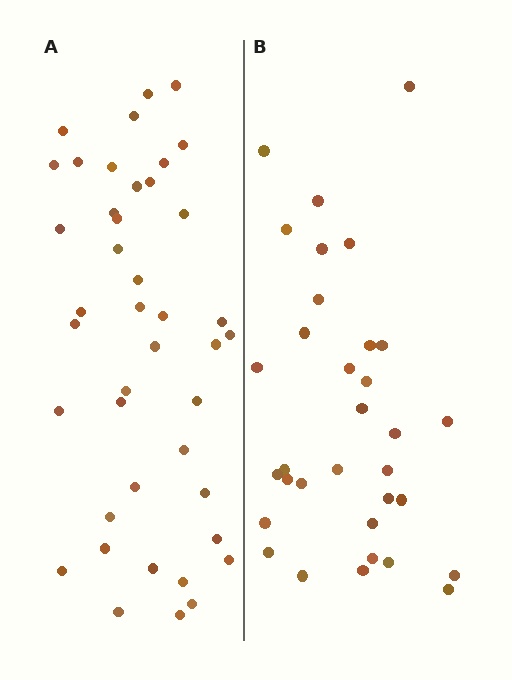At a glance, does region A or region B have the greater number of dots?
Region A (the left region) has more dots.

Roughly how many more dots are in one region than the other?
Region A has roughly 8 or so more dots than region B.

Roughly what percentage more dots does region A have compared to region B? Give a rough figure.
About 25% more.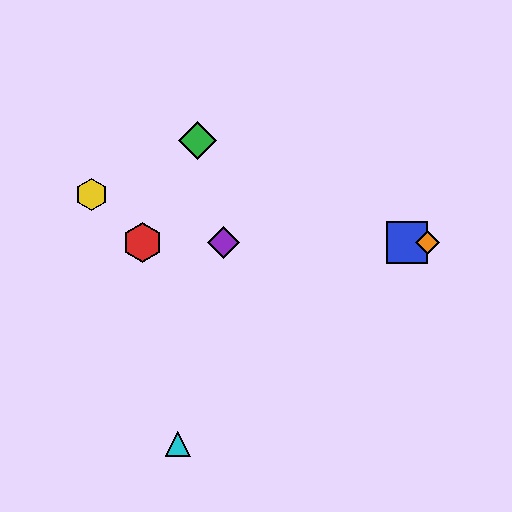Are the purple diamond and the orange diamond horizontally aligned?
Yes, both are at y≈243.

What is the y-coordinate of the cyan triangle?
The cyan triangle is at y≈444.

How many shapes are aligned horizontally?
4 shapes (the red hexagon, the blue square, the purple diamond, the orange diamond) are aligned horizontally.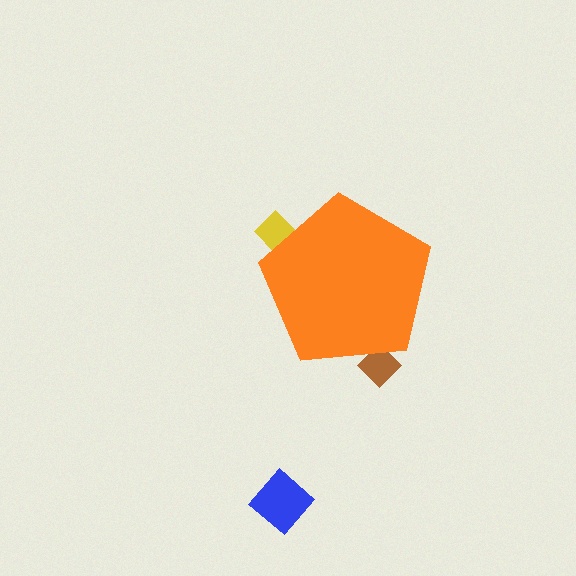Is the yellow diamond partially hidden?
Yes, the yellow diamond is partially hidden behind the orange pentagon.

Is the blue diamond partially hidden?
No, the blue diamond is fully visible.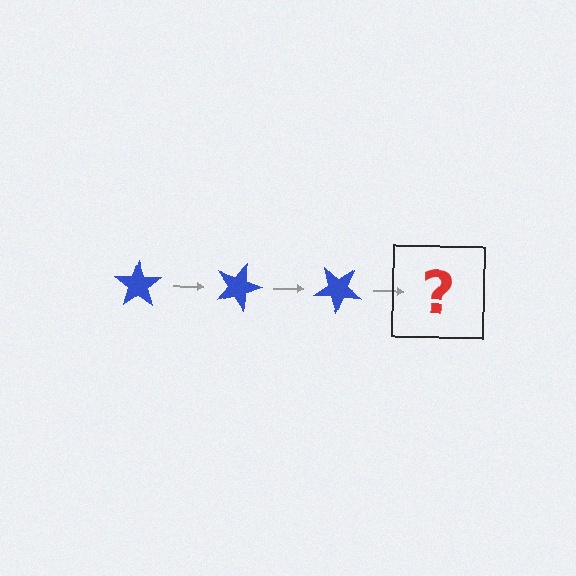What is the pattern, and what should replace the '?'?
The pattern is that the star rotates 20 degrees each step. The '?' should be a blue star rotated 60 degrees.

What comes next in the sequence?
The next element should be a blue star rotated 60 degrees.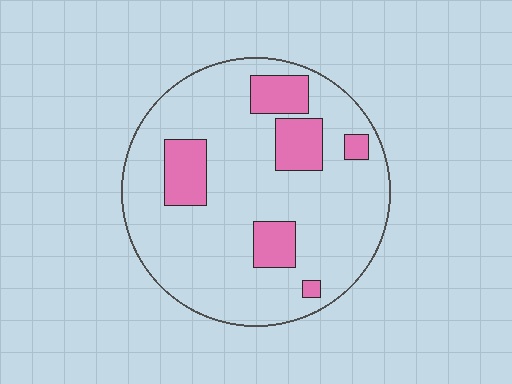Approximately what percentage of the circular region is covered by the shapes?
Approximately 20%.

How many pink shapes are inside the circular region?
6.